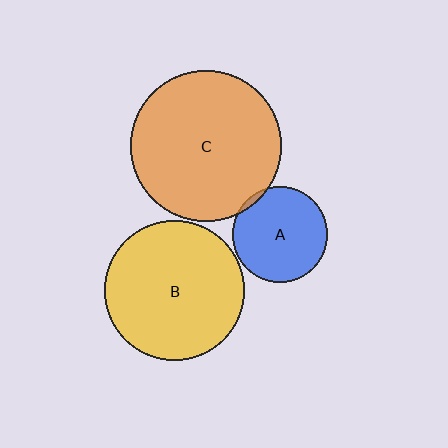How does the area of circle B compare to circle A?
Approximately 2.2 times.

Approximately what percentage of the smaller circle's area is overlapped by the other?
Approximately 5%.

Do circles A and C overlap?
Yes.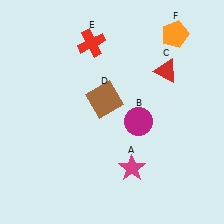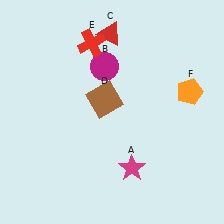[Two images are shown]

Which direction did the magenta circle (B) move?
The magenta circle (B) moved up.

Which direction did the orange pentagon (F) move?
The orange pentagon (F) moved down.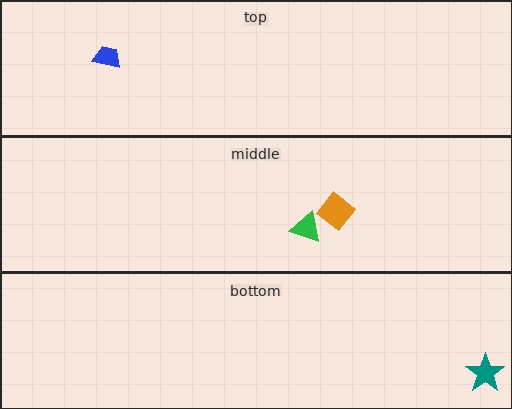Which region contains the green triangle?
The middle region.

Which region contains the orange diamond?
The middle region.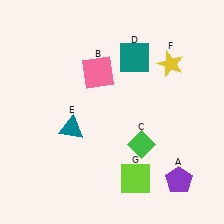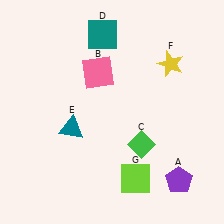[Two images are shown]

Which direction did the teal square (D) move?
The teal square (D) moved left.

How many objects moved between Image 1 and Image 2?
1 object moved between the two images.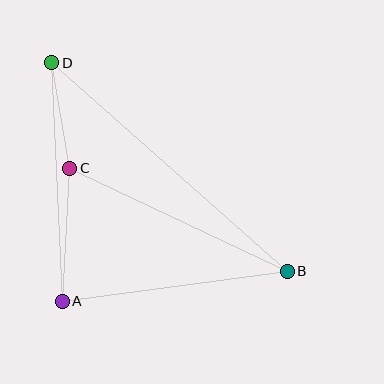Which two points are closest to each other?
Points C and D are closest to each other.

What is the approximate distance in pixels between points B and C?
The distance between B and C is approximately 241 pixels.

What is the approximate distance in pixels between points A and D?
The distance between A and D is approximately 238 pixels.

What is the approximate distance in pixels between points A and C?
The distance between A and C is approximately 133 pixels.